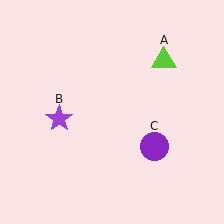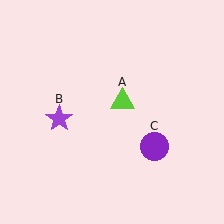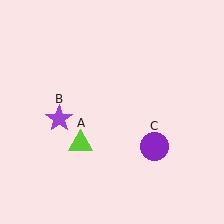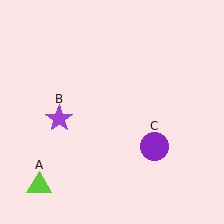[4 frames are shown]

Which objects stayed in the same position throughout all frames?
Purple star (object B) and purple circle (object C) remained stationary.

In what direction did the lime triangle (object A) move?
The lime triangle (object A) moved down and to the left.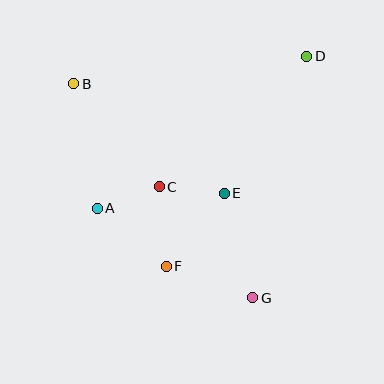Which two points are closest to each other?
Points C and E are closest to each other.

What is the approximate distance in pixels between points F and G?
The distance between F and G is approximately 92 pixels.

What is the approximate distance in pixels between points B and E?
The distance between B and E is approximately 186 pixels.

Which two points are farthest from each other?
Points B and G are farthest from each other.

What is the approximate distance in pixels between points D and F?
The distance between D and F is approximately 252 pixels.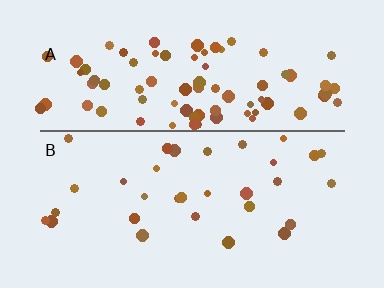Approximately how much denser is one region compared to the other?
Approximately 2.7× — region A over region B.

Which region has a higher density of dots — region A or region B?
A (the top).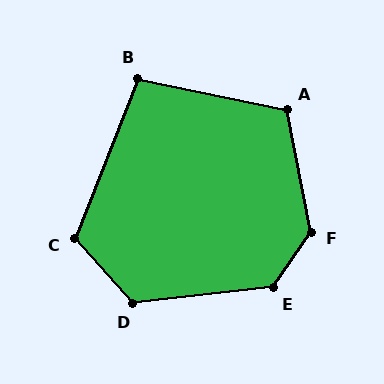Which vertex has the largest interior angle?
F, at approximately 135 degrees.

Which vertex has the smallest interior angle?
B, at approximately 100 degrees.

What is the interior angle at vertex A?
Approximately 113 degrees (obtuse).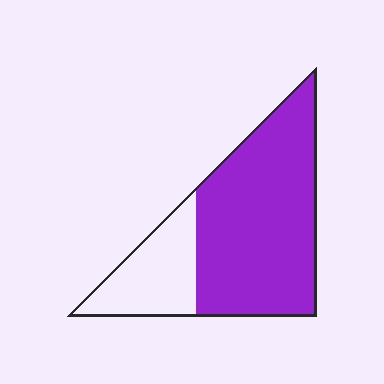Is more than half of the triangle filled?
Yes.